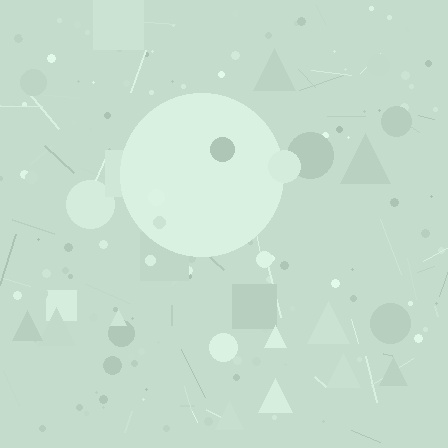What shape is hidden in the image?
A circle is hidden in the image.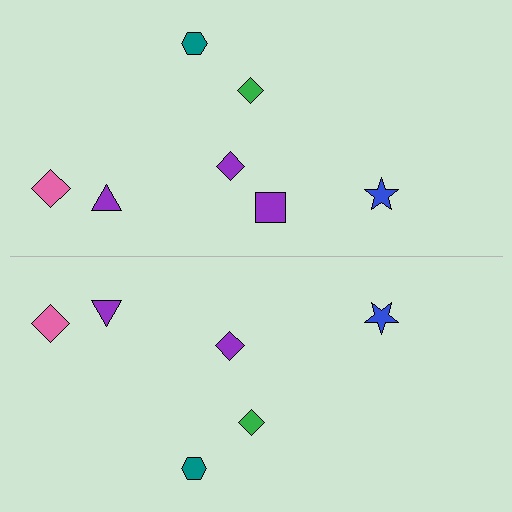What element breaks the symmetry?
A purple square is missing from the bottom side.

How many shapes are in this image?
There are 13 shapes in this image.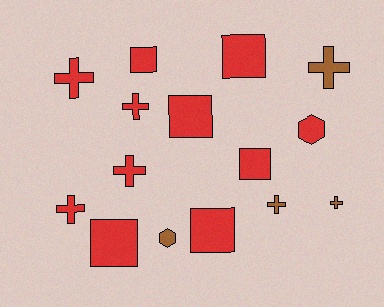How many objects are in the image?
There are 15 objects.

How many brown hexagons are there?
There is 1 brown hexagon.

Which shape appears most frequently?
Cross, with 7 objects.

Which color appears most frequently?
Red, with 11 objects.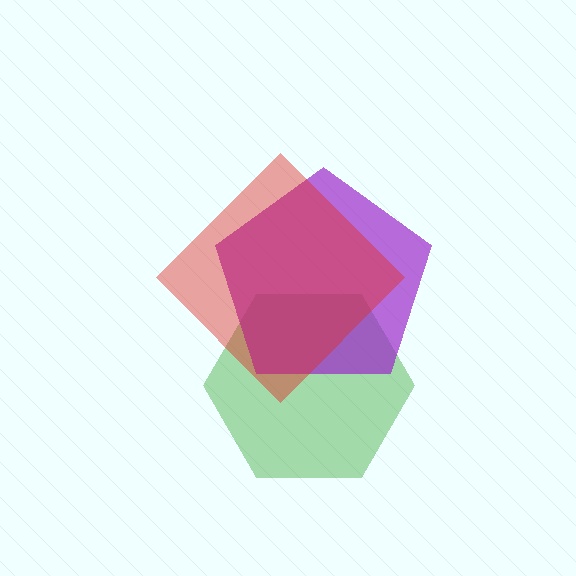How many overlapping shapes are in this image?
There are 3 overlapping shapes in the image.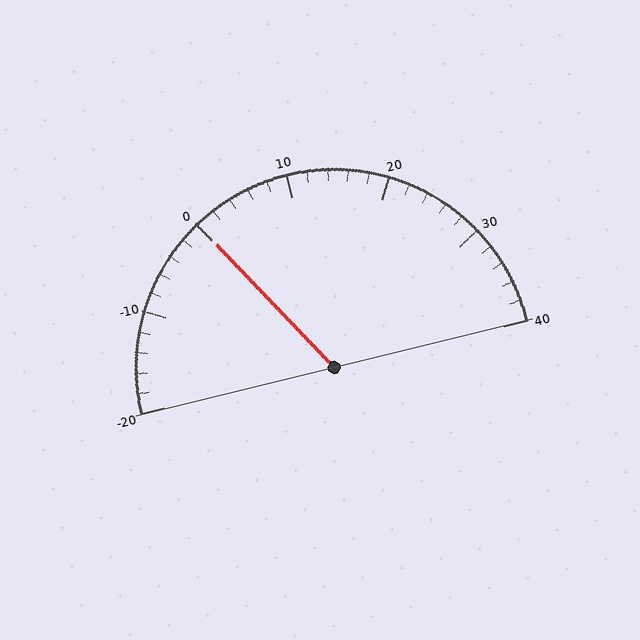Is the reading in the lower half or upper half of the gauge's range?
The reading is in the lower half of the range (-20 to 40).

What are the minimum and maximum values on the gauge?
The gauge ranges from -20 to 40.